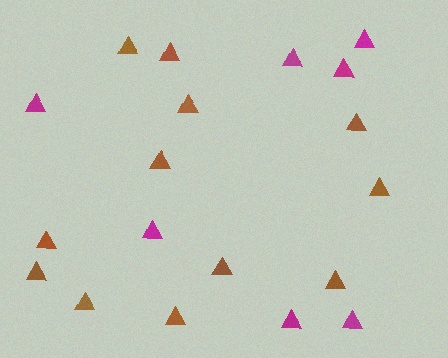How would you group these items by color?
There are 2 groups: one group of brown triangles (12) and one group of magenta triangles (7).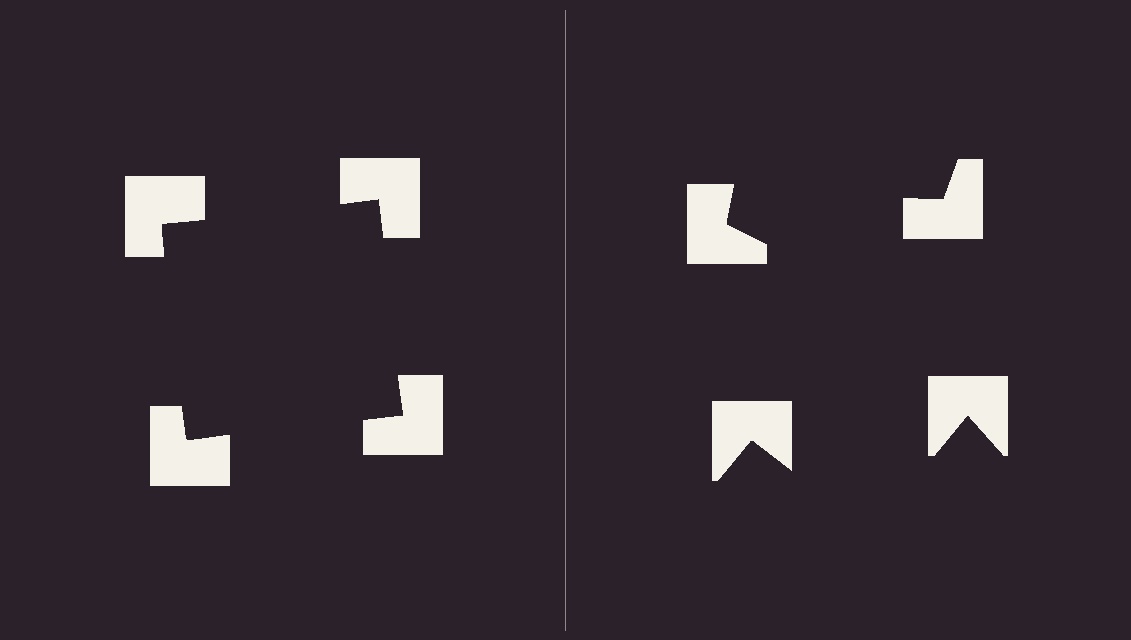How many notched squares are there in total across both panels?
8 — 4 on each side.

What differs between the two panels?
The notched squares are positioned identically on both sides; only the wedge orientations differ. On the left they align to a square; on the right they are misaligned.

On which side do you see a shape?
An illusory square appears on the left side. On the right side the wedge cuts are rotated, so no coherent shape forms.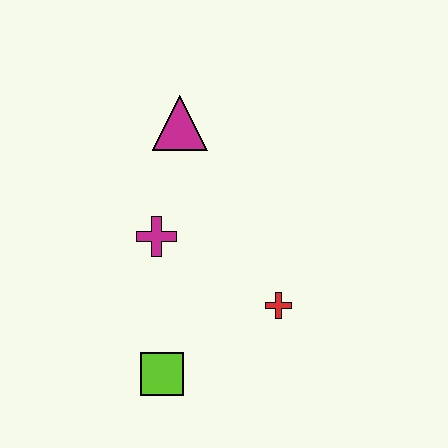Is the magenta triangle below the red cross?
No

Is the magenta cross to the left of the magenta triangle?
Yes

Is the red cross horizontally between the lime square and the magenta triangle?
No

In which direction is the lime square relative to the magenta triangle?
The lime square is below the magenta triangle.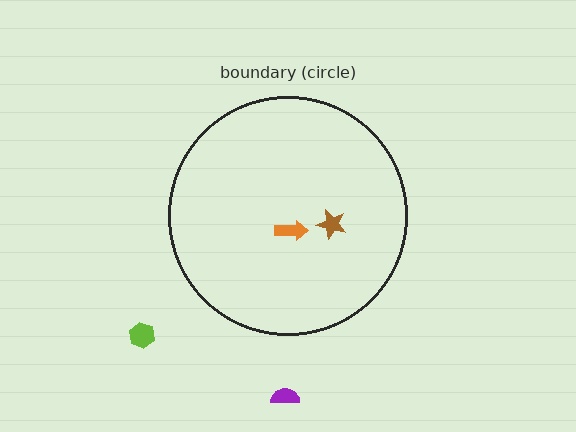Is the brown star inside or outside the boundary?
Inside.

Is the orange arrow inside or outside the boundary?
Inside.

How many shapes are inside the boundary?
2 inside, 2 outside.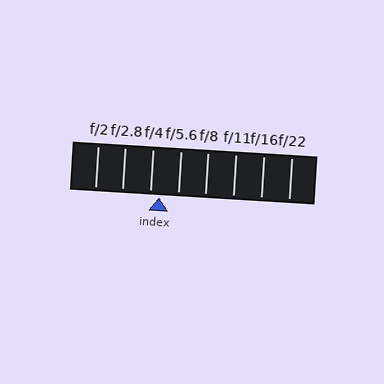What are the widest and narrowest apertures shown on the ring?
The widest aperture shown is f/2 and the narrowest is f/22.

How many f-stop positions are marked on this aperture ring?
There are 8 f-stop positions marked.